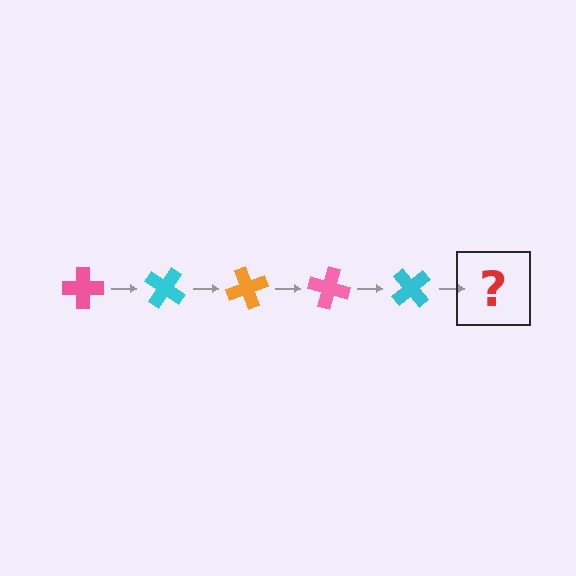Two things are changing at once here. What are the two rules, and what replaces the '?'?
The two rules are that it rotates 35 degrees each step and the color cycles through pink, cyan, and orange. The '?' should be an orange cross, rotated 175 degrees from the start.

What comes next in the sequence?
The next element should be an orange cross, rotated 175 degrees from the start.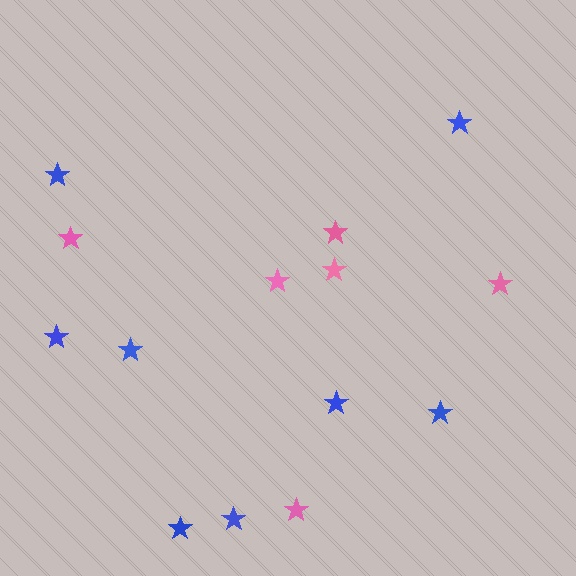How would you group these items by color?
There are 2 groups: one group of blue stars (8) and one group of pink stars (6).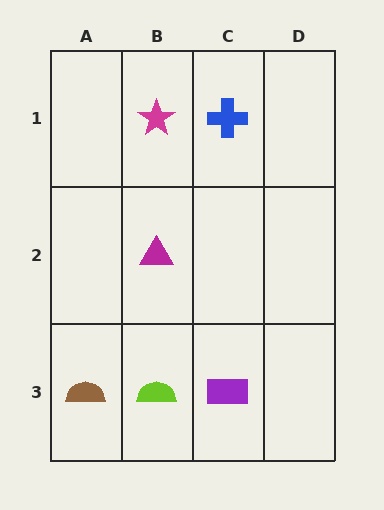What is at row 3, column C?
A purple rectangle.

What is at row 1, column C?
A blue cross.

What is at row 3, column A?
A brown semicircle.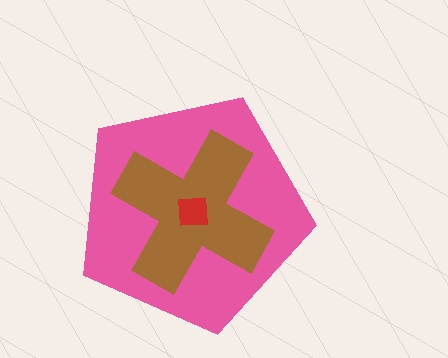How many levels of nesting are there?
3.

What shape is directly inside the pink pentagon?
The brown cross.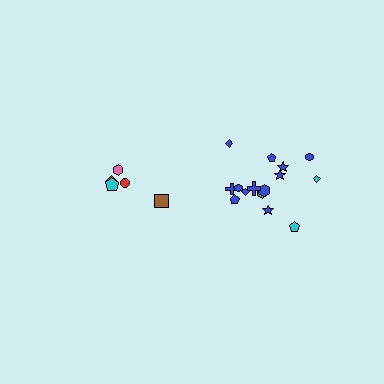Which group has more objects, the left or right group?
The right group.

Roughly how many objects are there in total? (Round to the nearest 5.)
Roughly 20 objects in total.